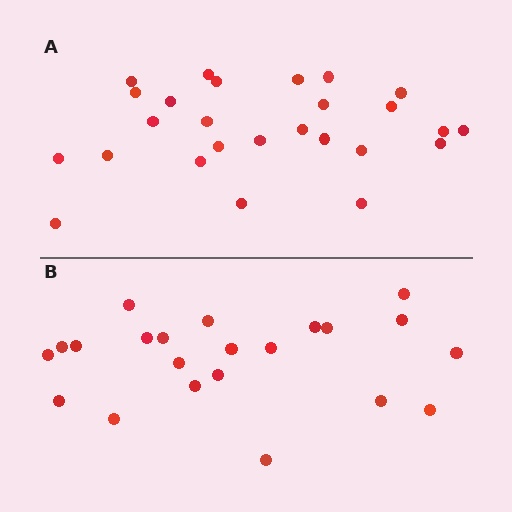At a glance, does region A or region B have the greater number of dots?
Region A (the top region) has more dots.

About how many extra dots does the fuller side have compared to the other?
Region A has about 4 more dots than region B.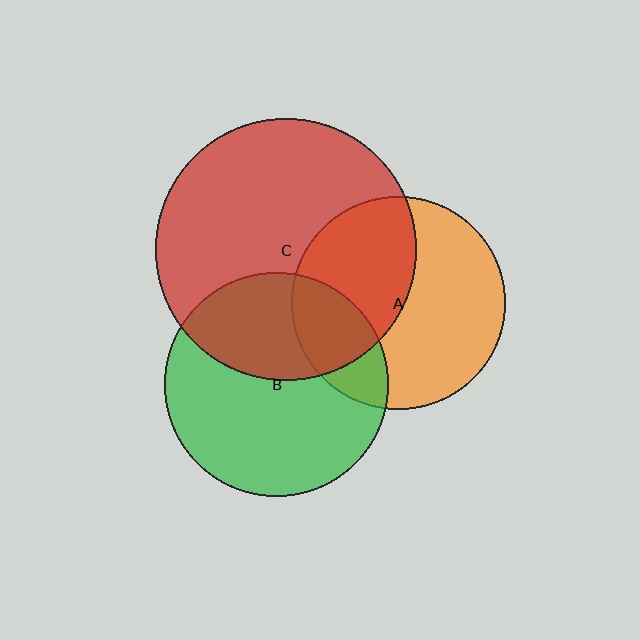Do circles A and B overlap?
Yes.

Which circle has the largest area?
Circle C (red).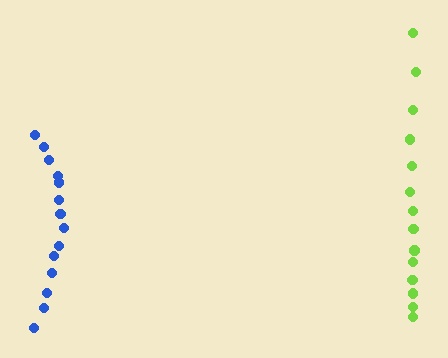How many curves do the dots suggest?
There are 2 distinct paths.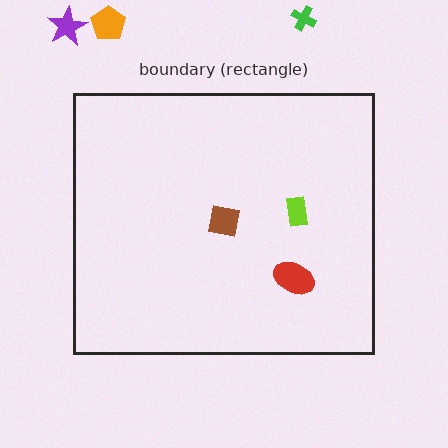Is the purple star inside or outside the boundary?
Outside.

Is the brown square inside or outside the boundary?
Inside.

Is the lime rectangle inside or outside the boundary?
Inside.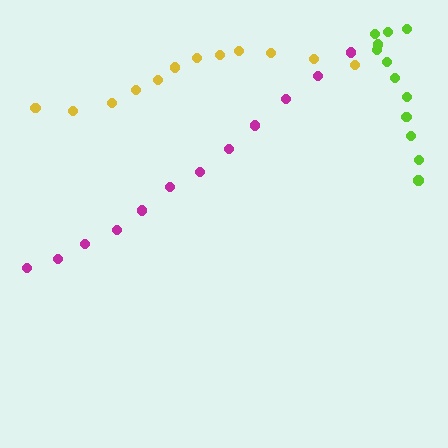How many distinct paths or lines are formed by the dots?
There are 3 distinct paths.